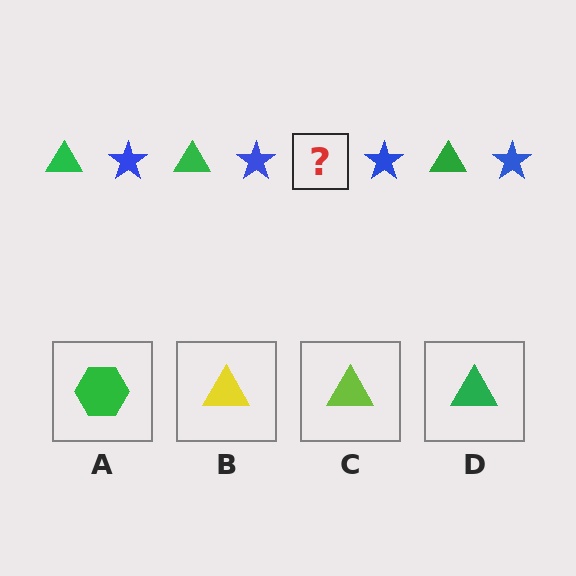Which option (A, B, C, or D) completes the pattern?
D.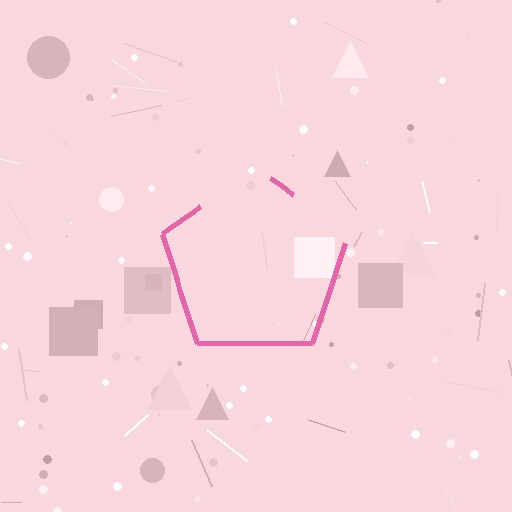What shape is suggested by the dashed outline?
The dashed outline suggests a pentagon.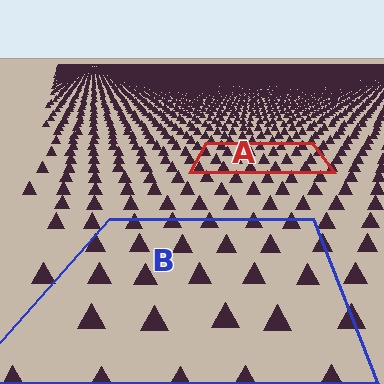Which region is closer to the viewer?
Region B is closer. The texture elements there are larger and more spread out.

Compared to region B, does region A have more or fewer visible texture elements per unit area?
Region A has more texture elements per unit area — they are packed more densely because it is farther away.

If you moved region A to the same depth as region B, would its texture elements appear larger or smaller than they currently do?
They would appear larger. At a closer depth, the same texture elements are projected at a bigger on-screen size.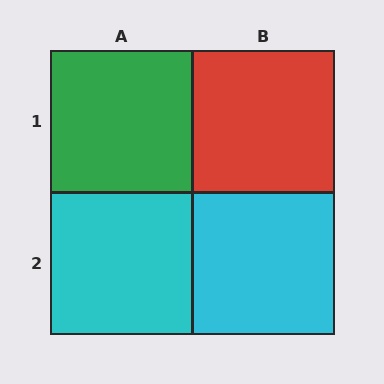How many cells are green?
1 cell is green.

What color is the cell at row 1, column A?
Green.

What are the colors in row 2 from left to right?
Cyan, cyan.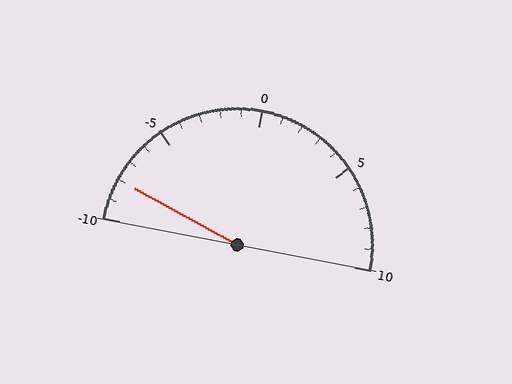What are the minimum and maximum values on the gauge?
The gauge ranges from -10 to 10.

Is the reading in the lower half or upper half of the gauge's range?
The reading is in the lower half of the range (-10 to 10).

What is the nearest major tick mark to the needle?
The nearest major tick mark is -10.